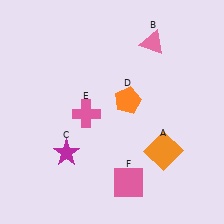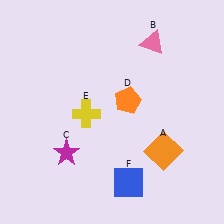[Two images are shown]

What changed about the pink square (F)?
In Image 1, F is pink. In Image 2, it changed to blue.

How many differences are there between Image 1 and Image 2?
There are 2 differences between the two images.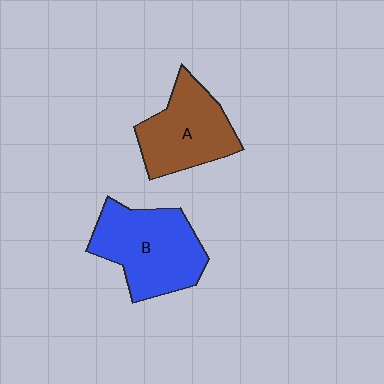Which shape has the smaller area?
Shape A (brown).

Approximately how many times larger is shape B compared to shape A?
Approximately 1.2 times.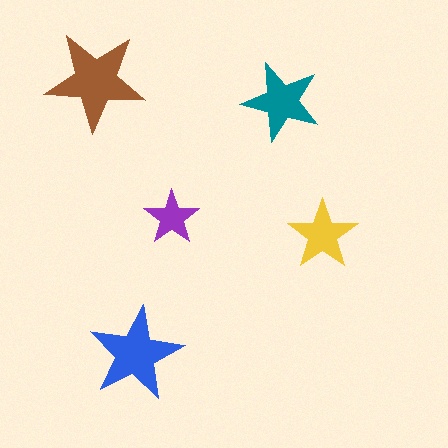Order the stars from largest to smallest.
the brown one, the blue one, the teal one, the yellow one, the purple one.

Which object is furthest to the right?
The yellow star is rightmost.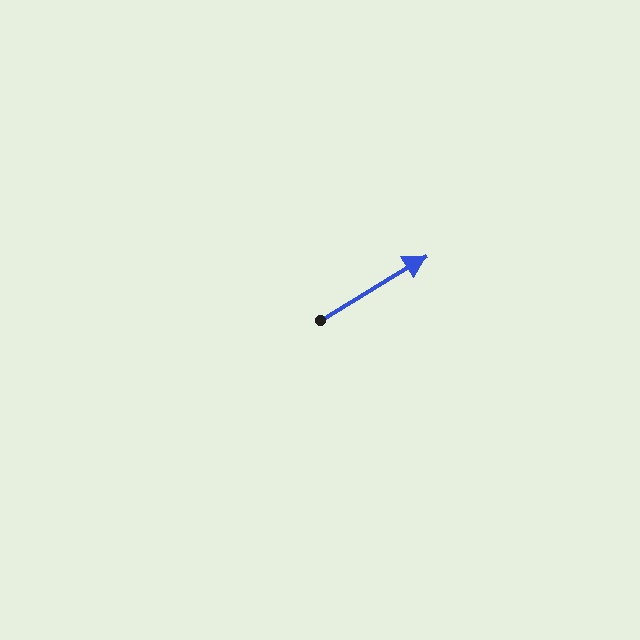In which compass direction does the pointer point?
Northeast.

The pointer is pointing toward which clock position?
Roughly 2 o'clock.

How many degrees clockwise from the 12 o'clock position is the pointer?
Approximately 59 degrees.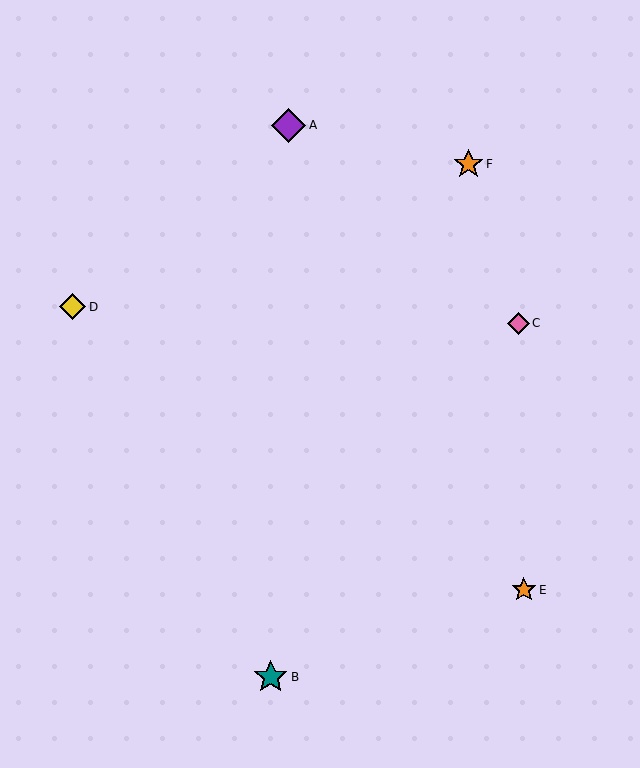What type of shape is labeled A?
Shape A is a purple diamond.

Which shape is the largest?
The purple diamond (labeled A) is the largest.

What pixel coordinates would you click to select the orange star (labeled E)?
Click at (524, 590) to select the orange star E.